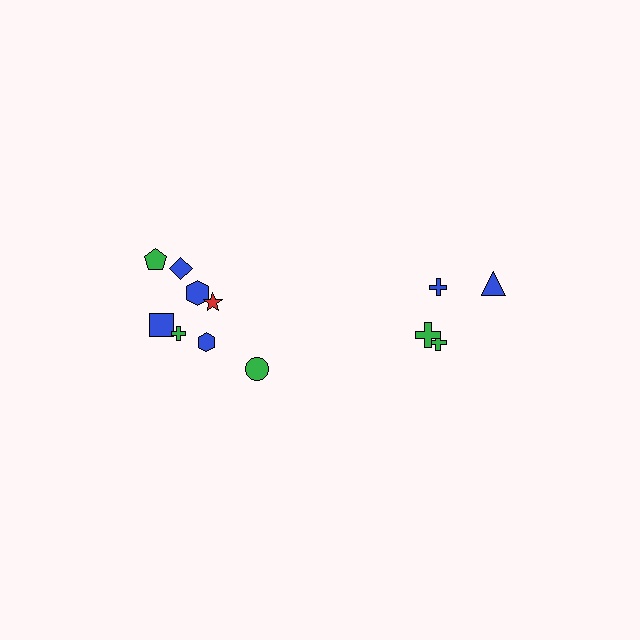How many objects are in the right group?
There are 4 objects.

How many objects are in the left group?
There are 8 objects.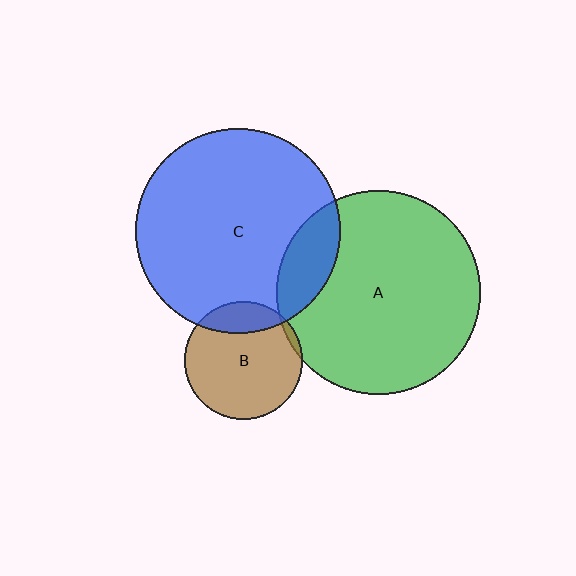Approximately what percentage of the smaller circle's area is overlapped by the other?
Approximately 5%.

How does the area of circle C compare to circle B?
Approximately 3.0 times.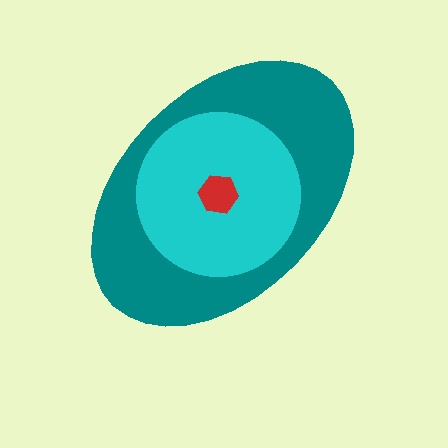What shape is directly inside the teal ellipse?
The cyan circle.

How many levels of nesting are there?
3.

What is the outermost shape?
The teal ellipse.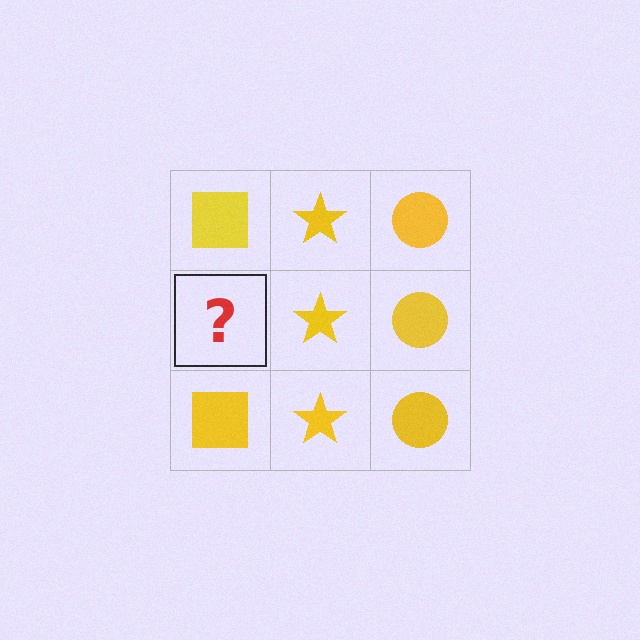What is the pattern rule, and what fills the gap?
The rule is that each column has a consistent shape. The gap should be filled with a yellow square.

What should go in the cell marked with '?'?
The missing cell should contain a yellow square.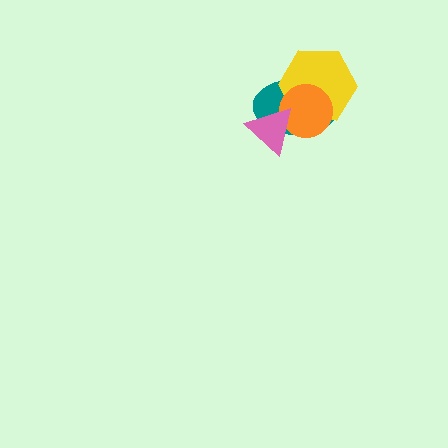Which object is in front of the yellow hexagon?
The orange circle is in front of the yellow hexagon.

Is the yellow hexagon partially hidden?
Yes, it is partially covered by another shape.